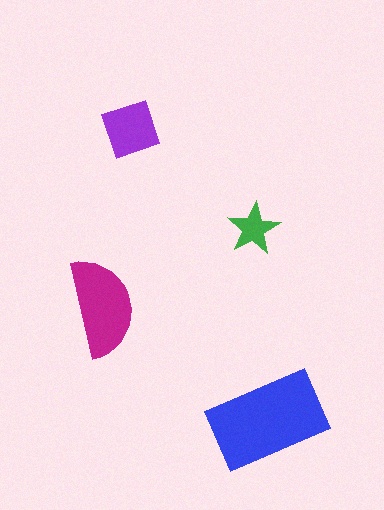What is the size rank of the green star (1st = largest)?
4th.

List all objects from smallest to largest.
The green star, the purple square, the magenta semicircle, the blue rectangle.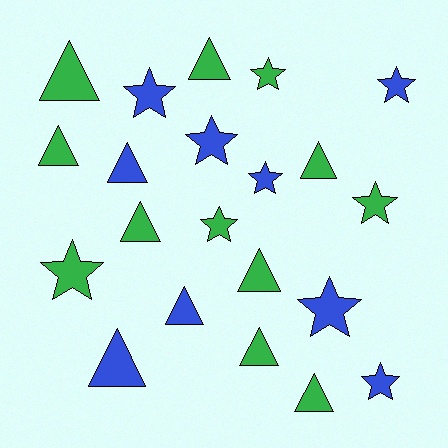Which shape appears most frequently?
Triangle, with 11 objects.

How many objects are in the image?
There are 21 objects.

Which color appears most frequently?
Green, with 12 objects.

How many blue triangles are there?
There are 3 blue triangles.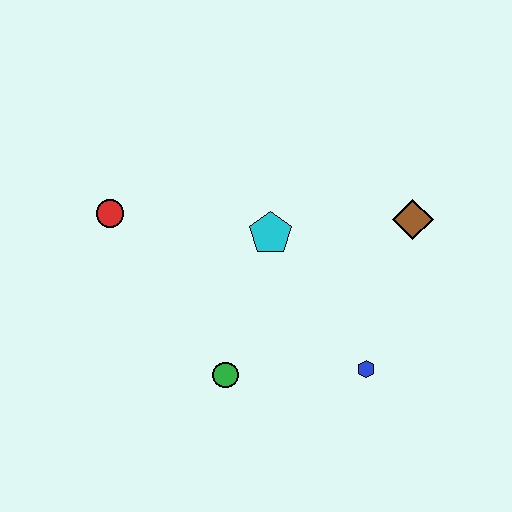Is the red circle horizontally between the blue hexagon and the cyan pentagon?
No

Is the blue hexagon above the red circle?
No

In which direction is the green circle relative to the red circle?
The green circle is below the red circle.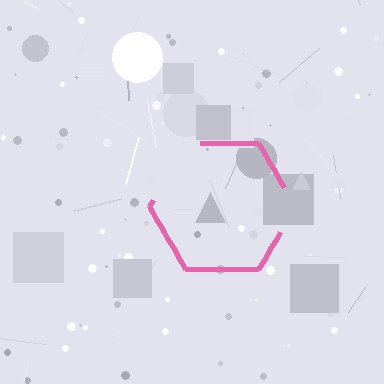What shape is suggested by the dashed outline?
The dashed outline suggests a hexagon.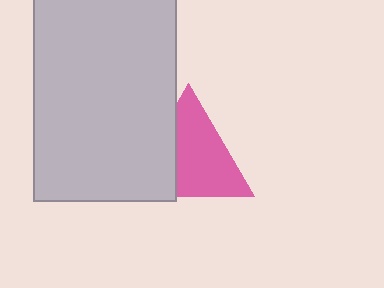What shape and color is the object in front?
The object in front is a light gray rectangle.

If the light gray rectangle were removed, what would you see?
You would see the complete pink triangle.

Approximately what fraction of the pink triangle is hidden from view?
Roughly 34% of the pink triangle is hidden behind the light gray rectangle.